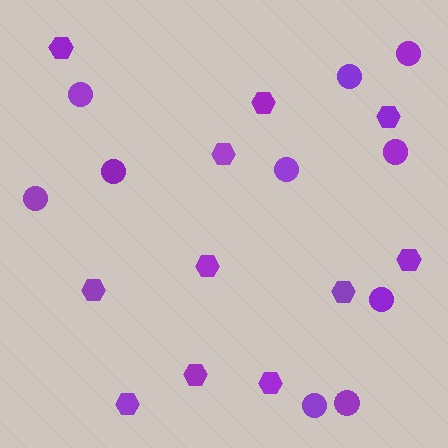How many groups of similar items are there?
There are 2 groups: one group of hexagons (11) and one group of circles (10).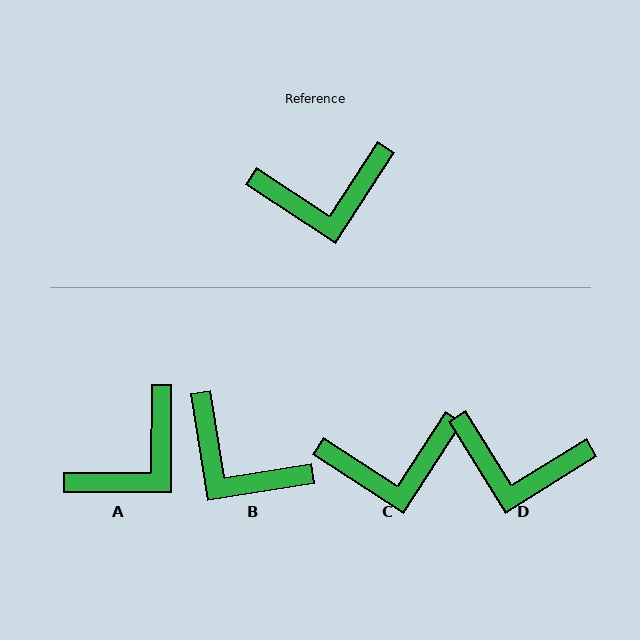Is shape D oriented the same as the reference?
No, it is off by about 25 degrees.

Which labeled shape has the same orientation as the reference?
C.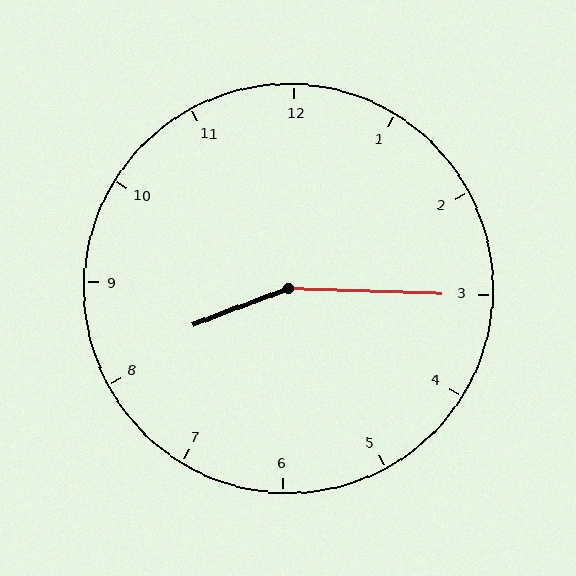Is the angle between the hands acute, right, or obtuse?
It is obtuse.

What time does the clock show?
8:15.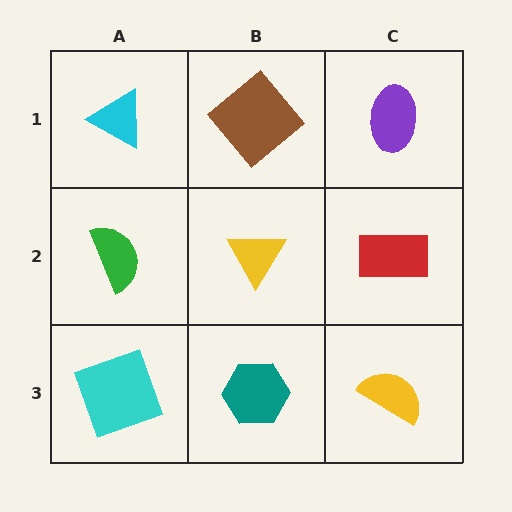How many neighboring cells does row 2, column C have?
3.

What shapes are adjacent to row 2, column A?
A cyan triangle (row 1, column A), a cyan square (row 3, column A), a yellow triangle (row 2, column B).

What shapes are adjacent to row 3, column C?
A red rectangle (row 2, column C), a teal hexagon (row 3, column B).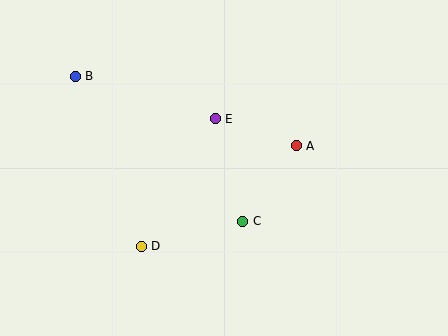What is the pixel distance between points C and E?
The distance between C and E is 106 pixels.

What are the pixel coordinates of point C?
Point C is at (243, 221).